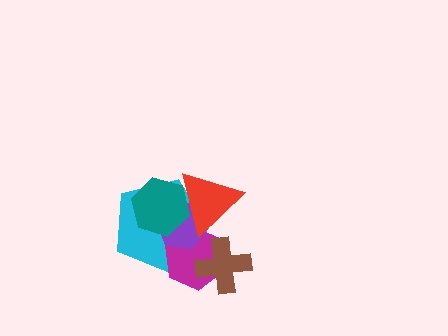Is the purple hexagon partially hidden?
Yes, it is partially covered by another shape.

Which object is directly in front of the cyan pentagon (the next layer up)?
The magenta hexagon is directly in front of the cyan pentagon.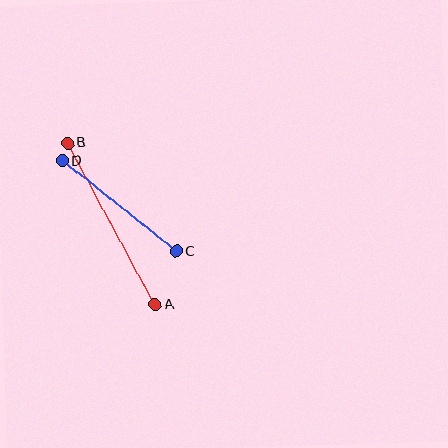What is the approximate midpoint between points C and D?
The midpoint is at approximately (119, 206) pixels.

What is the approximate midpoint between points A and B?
The midpoint is at approximately (112, 224) pixels.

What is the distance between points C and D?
The distance is approximately 145 pixels.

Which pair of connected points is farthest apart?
Points A and B are farthest apart.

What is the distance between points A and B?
The distance is approximately 183 pixels.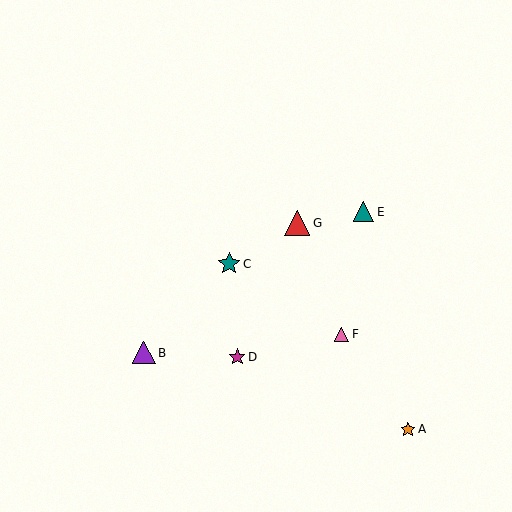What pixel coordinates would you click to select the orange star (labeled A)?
Click at (408, 429) to select the orange star A.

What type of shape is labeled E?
Shape E is a teal triangle.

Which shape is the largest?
The red triangle (labeled G) is the largest.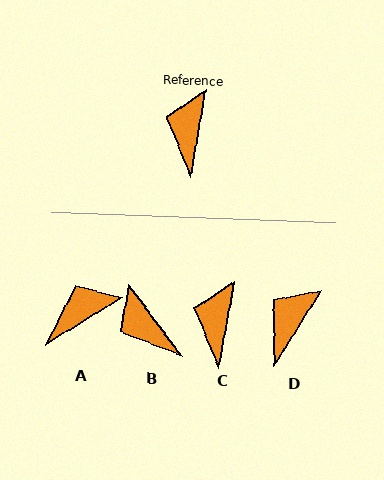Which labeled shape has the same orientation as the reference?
C.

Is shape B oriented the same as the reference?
No, it is off by about 47 degrees.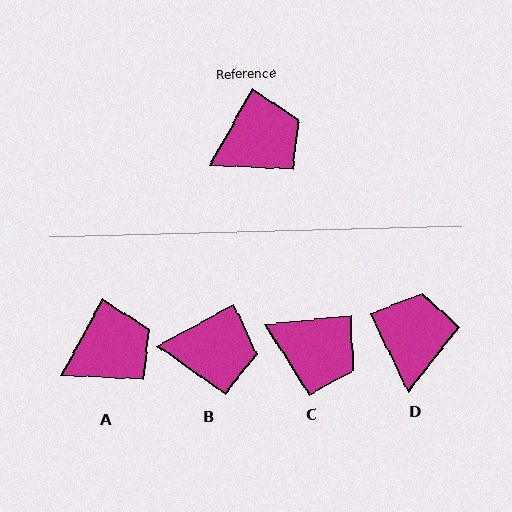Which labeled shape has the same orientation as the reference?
A.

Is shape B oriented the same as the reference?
No, it is off by about 32 degrees.